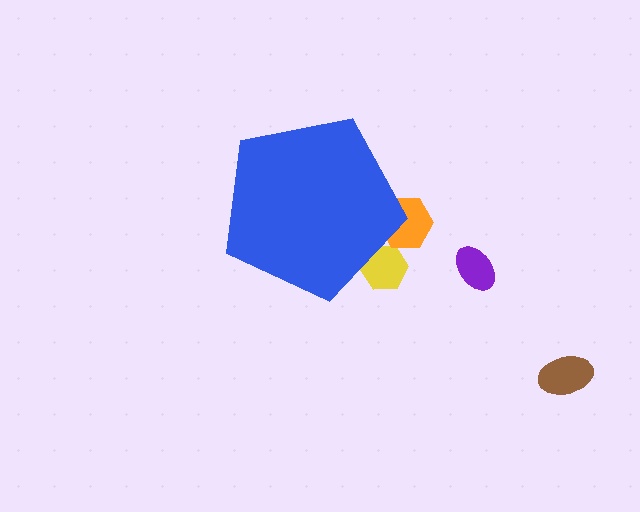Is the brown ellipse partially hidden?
No, the brown ellipse is fully visible.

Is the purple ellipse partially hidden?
No, the purple ellipse is fully visible.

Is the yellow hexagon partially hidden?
Yes, the yellow hexagon is partially hidden behind the blue pentagon.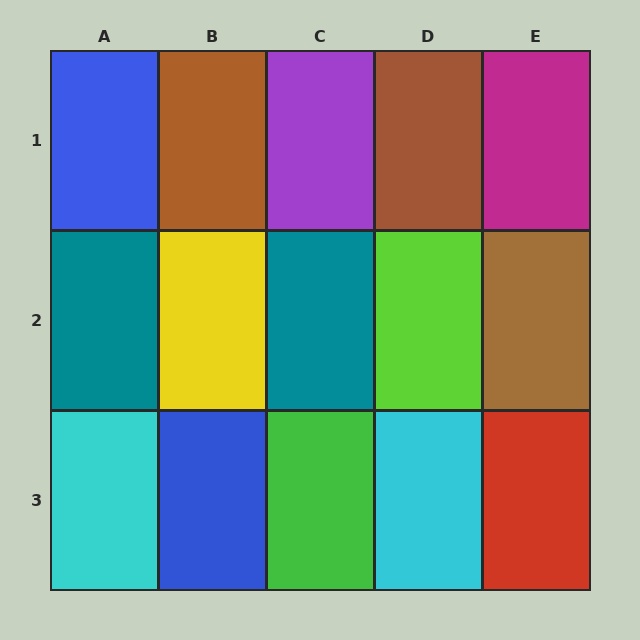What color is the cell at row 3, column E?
Red.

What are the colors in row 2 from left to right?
Teal, yellow, teal, lime, brown.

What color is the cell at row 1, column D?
Brown.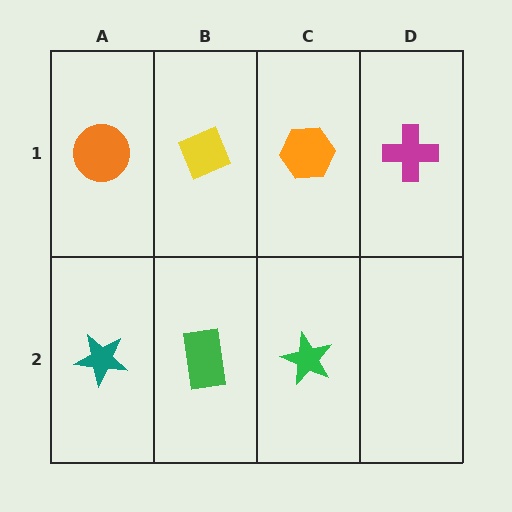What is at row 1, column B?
A yellow diamond.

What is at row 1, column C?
An orange hexagon.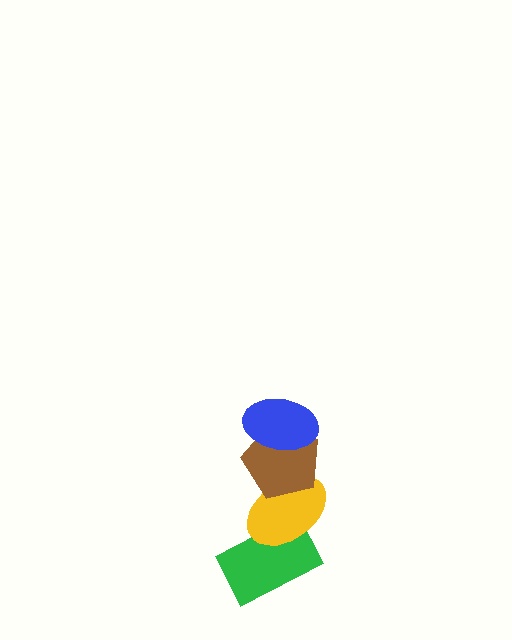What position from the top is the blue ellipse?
The blue ellipse is 1st from the top.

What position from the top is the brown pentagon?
The brown pentagon is 2nd from the top.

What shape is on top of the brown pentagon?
The blue ellipse is on top of the brown pentagon.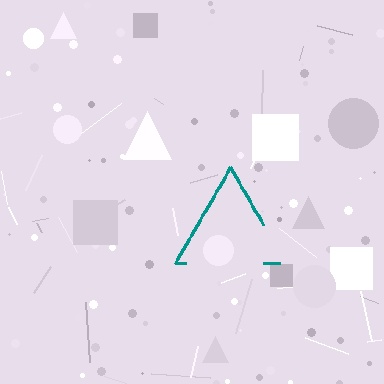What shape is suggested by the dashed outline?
The dashed outline suggests a triangle.